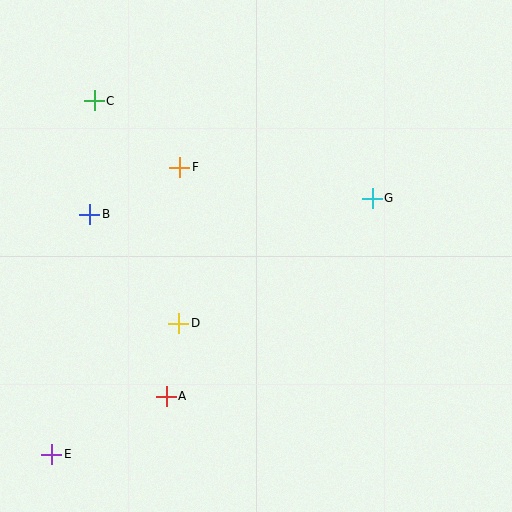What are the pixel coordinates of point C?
Point C is at (94, 101).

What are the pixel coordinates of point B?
Point B is at (90, 214).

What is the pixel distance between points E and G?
The distance between E and G is 410 pixels.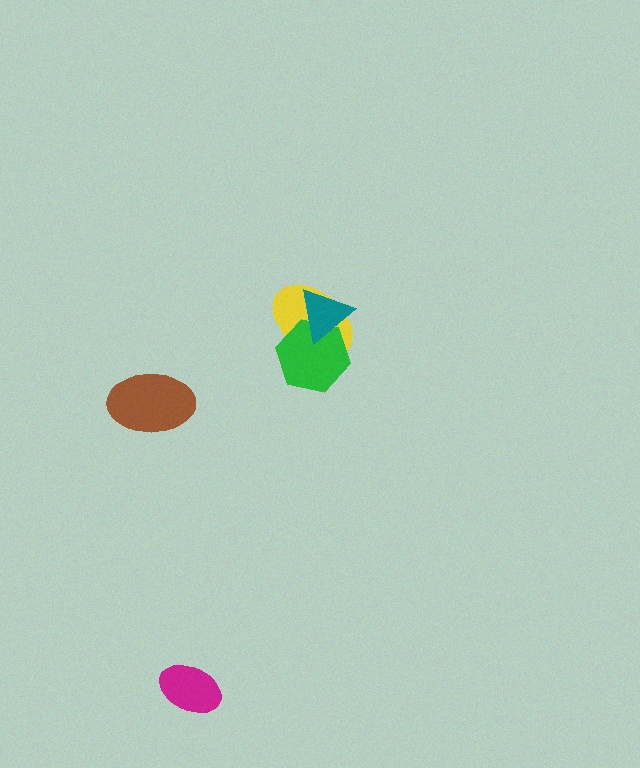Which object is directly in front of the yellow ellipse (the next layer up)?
The green hexagon is directly in front of the yellow ellipse.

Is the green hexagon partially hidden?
Yes, it is partially covered by another shape.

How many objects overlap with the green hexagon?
2 objects overlap with the green hexagon.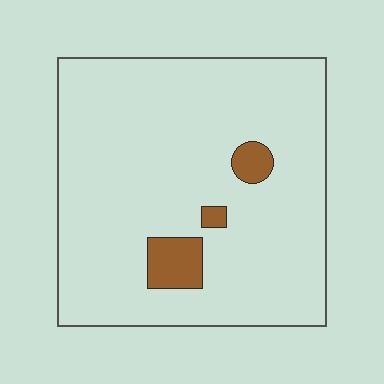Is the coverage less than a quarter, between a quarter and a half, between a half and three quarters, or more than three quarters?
Less than a quarter.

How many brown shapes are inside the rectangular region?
3.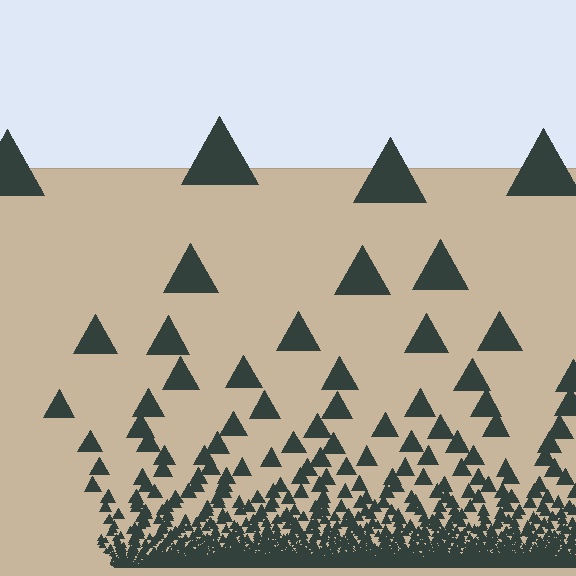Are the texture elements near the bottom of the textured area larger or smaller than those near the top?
Smaller. The gradient is inverted — elements near the bottom are smaller and denser.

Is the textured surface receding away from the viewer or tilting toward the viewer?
The surface appears to tilt toward the viewer. Texture elements get larger and sparser toward the top.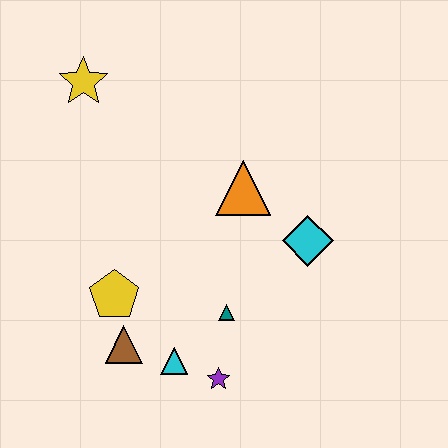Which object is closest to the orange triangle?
The cyan diamond is closest to the orange triangle.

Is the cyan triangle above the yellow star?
No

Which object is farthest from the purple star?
The yellow star is farthest from the purple star.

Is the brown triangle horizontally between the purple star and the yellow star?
Yes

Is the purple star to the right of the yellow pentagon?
Yes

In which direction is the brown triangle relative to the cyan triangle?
The brown triangle is to the left of the cyan triangle.